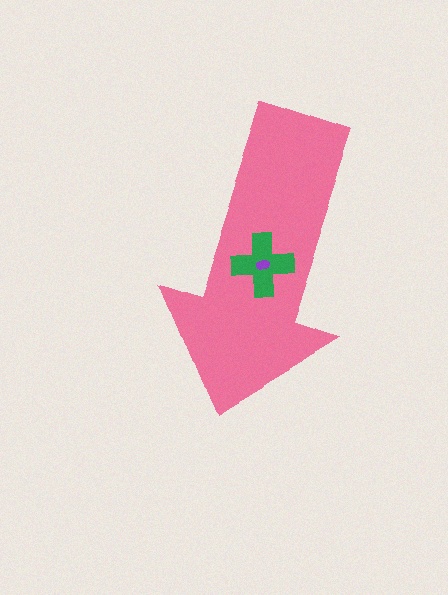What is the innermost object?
The purple ellipse.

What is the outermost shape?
The pink arrow.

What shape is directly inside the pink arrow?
The green cross.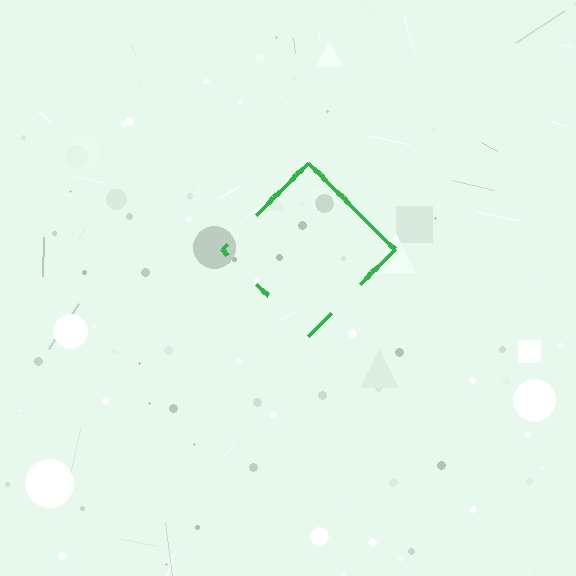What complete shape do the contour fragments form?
The contour fragments form a diamond.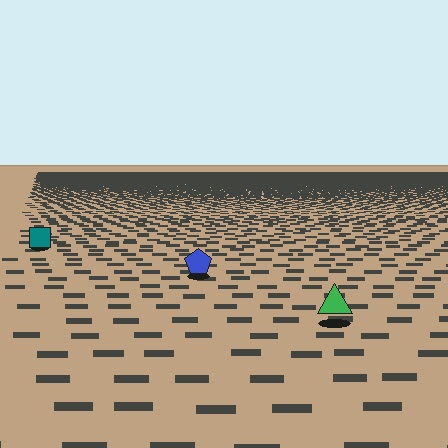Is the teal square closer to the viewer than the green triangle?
No. The green triangle is closer — you can tell from the texture gradient: the ground texture is coarser near it.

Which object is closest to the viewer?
The green triangle is closest. The texture marks near it are larger and more spread out.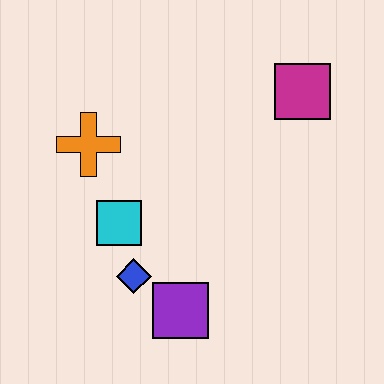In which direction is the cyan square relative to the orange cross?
The cyan square is below the orange cross.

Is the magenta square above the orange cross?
Yes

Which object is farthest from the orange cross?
The magenta square is farthest from the orange cross.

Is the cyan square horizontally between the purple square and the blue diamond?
No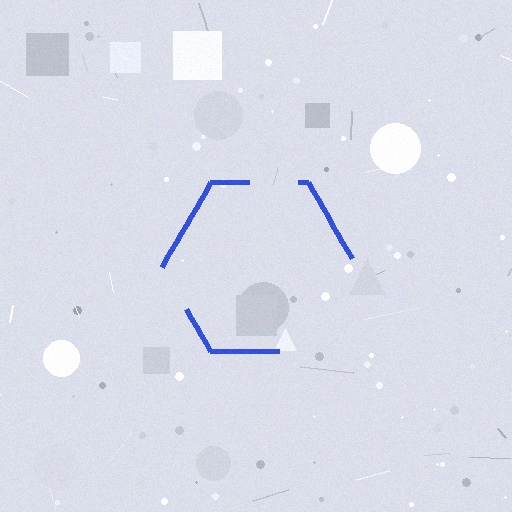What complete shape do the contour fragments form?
The contour fragments form a hexagon.